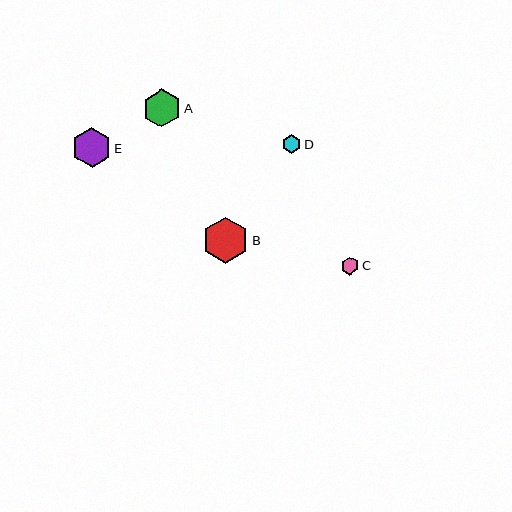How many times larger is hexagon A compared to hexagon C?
Hexagon A is approximately 2.1 times the size of hexagon C.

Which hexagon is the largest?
Hexagon B is the largest with a size of approximately 46 pixels.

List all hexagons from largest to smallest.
From largest to smallest: B, E, A, D, C.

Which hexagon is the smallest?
Hexagon C is the smallest with a size of approximately 18 pixels.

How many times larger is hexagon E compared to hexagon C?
Hexagon E is approximately 2.2 times the size of hexagon C.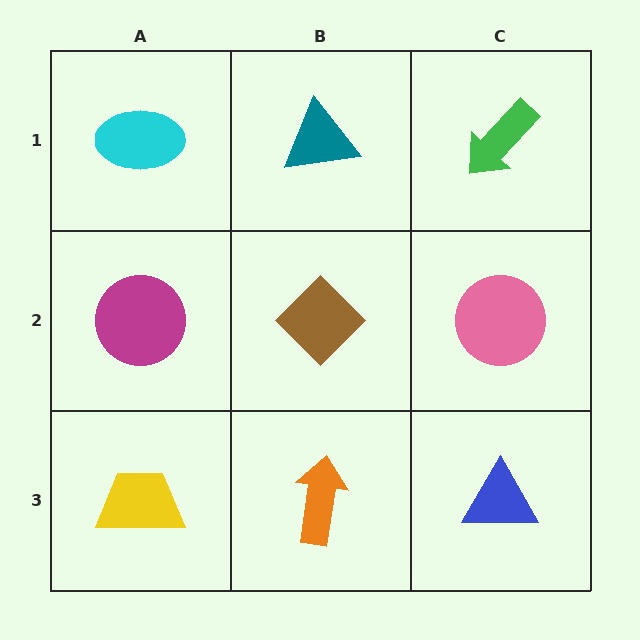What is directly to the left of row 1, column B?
A cyan ellipse.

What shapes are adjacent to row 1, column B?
A brown diamond (row 2, column B), a cyan ellipse (row 1, column A), a green arrow (row 1, column C).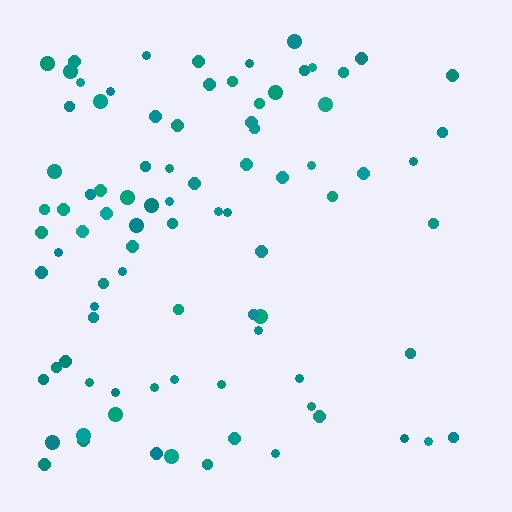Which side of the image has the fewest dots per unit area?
The right.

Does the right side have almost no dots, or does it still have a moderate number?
Still a moderate number, just noticeably fewer than the left.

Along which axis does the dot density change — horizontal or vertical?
Horizontal.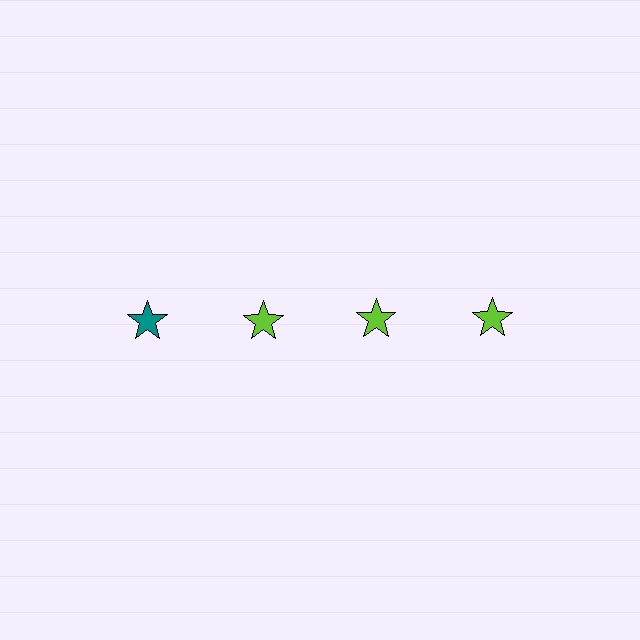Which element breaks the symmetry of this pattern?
The teal star in the top row, leftmost column breaks the symmetry. All other shapes are lime stars.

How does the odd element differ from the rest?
It has a different color: teal instead of lime.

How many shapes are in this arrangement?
There are 4 shapes arranged in a grid pattern.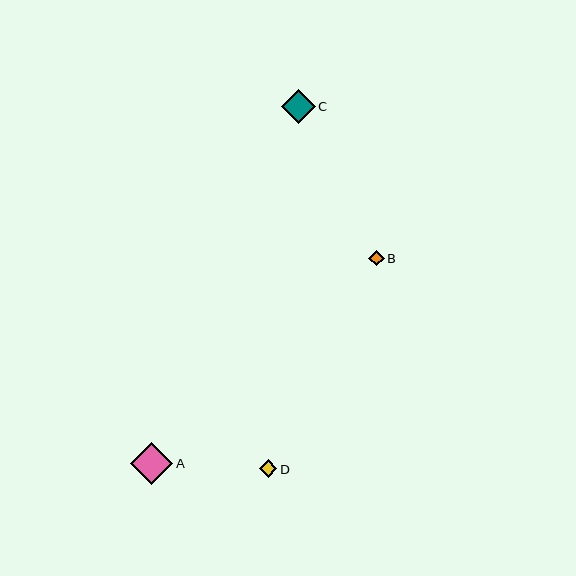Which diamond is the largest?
Diamond A is the largest with a size of approximately 42 pixels.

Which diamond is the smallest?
Diamond B is the smallest with a size of approximately 15 pixels.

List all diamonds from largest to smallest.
From largest to smallest: A, C, D, B.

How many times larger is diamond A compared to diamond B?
Diamond A is approximately 2.7 times the size of diamond B.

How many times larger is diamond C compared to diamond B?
Diamond C is approximately 2.2 times the size of diamond B.